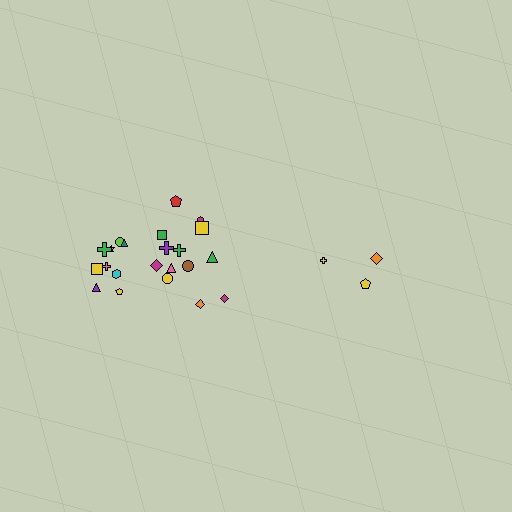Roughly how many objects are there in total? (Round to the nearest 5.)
Roughly 25 objects in total.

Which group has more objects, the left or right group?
The left group.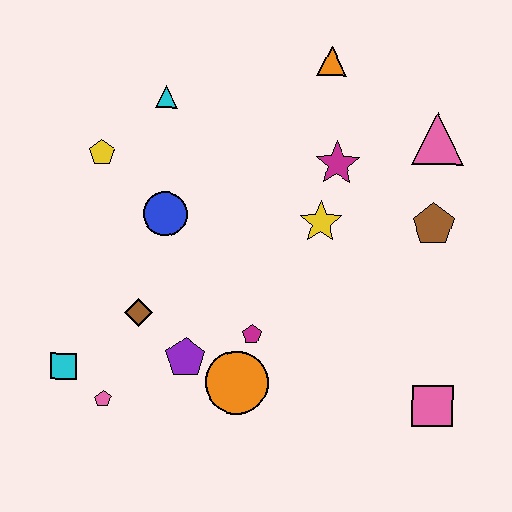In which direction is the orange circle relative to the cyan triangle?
The orange circle is below the cyan triangle.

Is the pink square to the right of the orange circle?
Yes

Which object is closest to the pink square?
The brown pentagon is closest to the pink square.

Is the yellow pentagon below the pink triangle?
Yes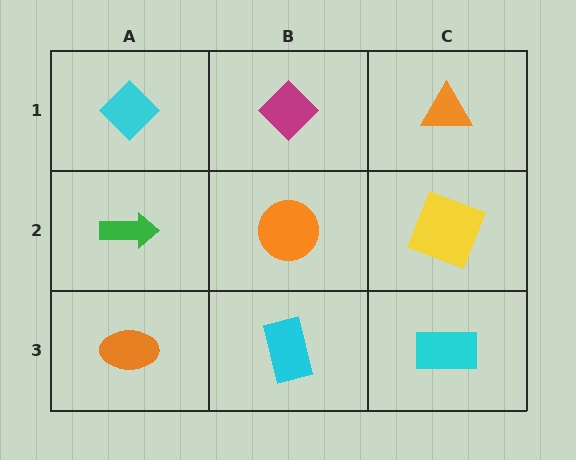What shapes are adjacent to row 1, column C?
A yellow square (row 2, column C), a magenta diamond (row 1, column B).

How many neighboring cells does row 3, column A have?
2.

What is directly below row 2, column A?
An orange ellipse.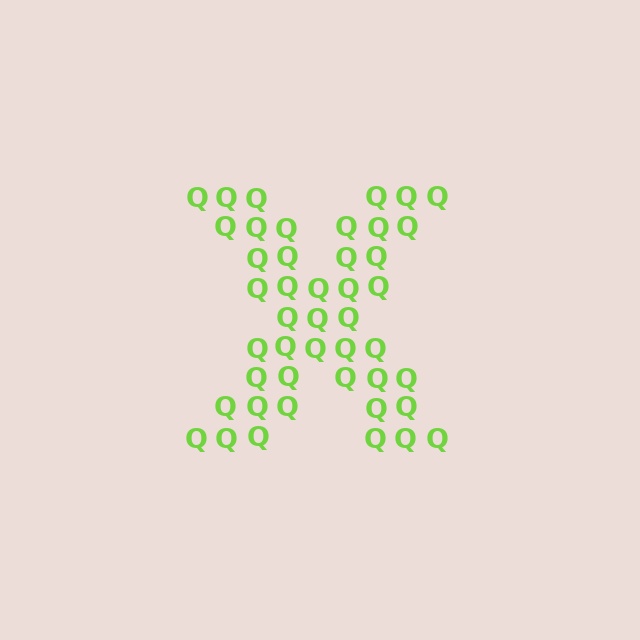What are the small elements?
The small elements are letter Q's.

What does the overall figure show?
The overall figure shows the letter X.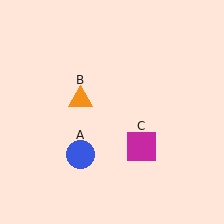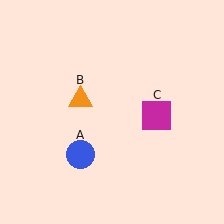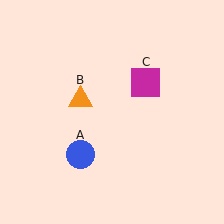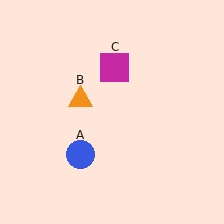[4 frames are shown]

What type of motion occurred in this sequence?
The magenta square (object C) rotated counterclockwise around the center of the scene.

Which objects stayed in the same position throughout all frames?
Blue circle (object A) and orange triangle (object B) remained stationary.